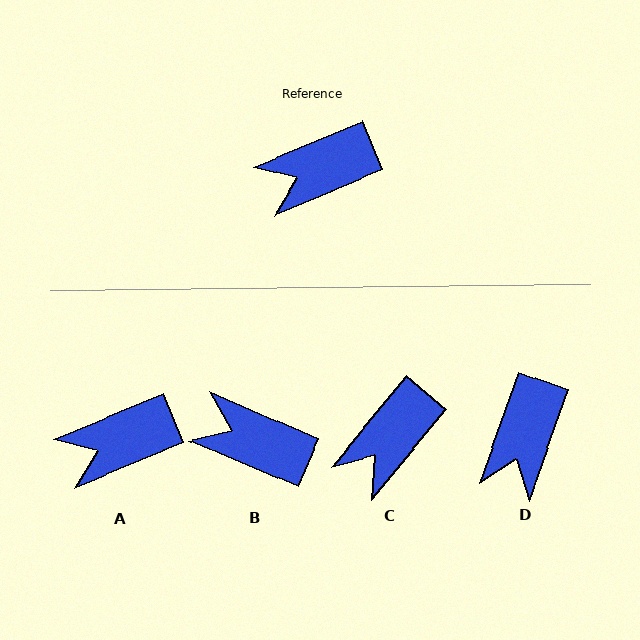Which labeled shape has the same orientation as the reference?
A.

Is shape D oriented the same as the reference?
No, it is off by about 48 degrees.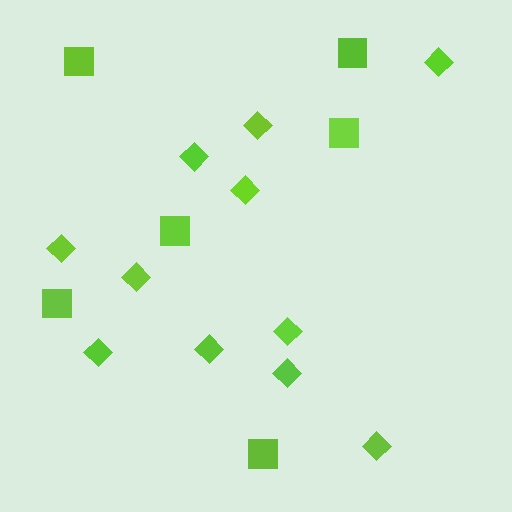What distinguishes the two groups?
There are 2 groups: one group of diamonds (11) and one group of squares (6).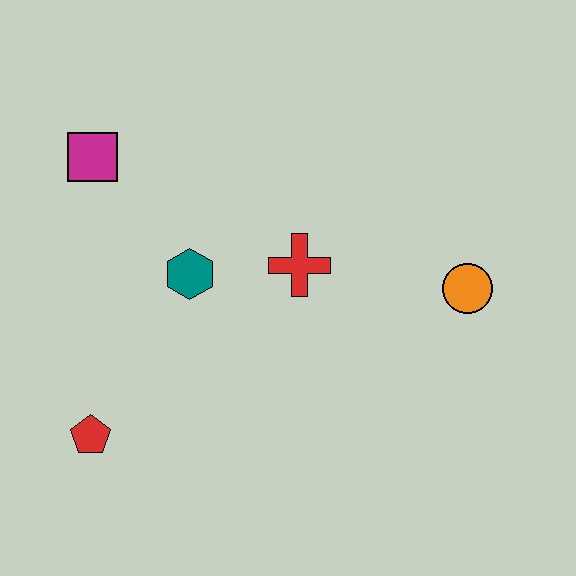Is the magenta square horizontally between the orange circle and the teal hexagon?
No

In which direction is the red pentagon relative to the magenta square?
The red pentagon is below the magenta square.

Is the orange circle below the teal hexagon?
Yes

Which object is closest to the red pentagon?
The teal hexagon is closest to the red pentagon.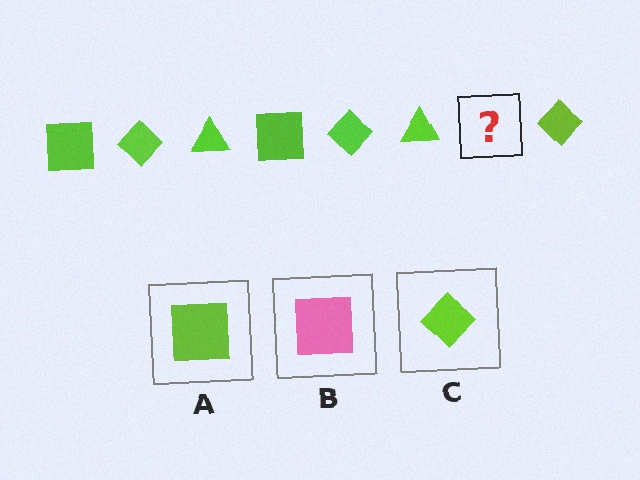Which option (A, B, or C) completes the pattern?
A.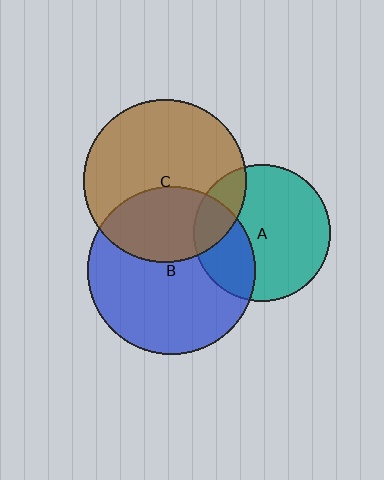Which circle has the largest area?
Circle B (blue).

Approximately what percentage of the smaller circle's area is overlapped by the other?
Approximately 35%.